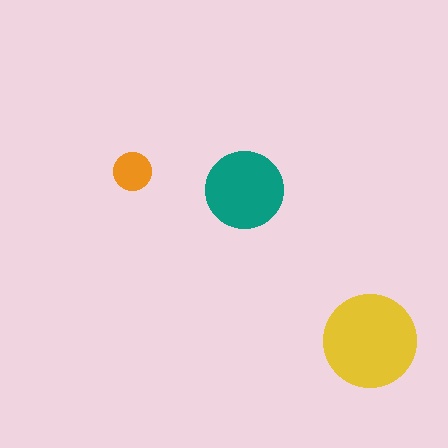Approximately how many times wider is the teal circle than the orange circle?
About 2 times wider.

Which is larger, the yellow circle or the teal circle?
The yellow one.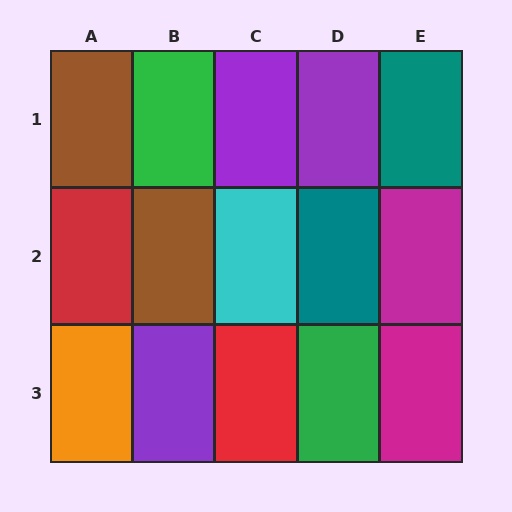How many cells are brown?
2 cells are brown.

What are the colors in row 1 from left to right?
Brown, green, purple, purple, teal.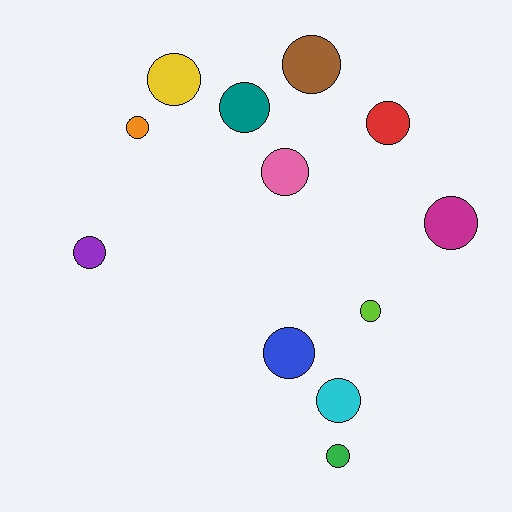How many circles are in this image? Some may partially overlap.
There are 12 circles.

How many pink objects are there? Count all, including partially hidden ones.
There is 1 pink object.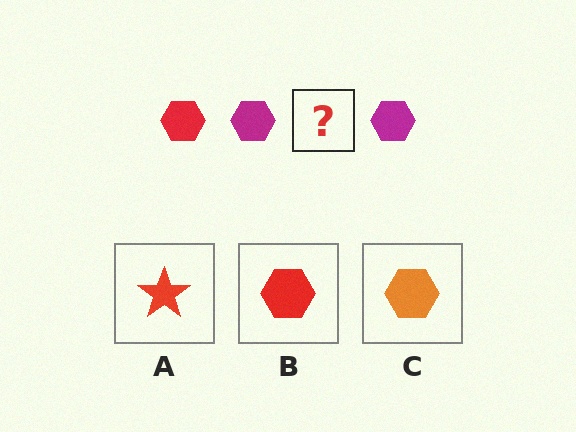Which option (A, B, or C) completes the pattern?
B.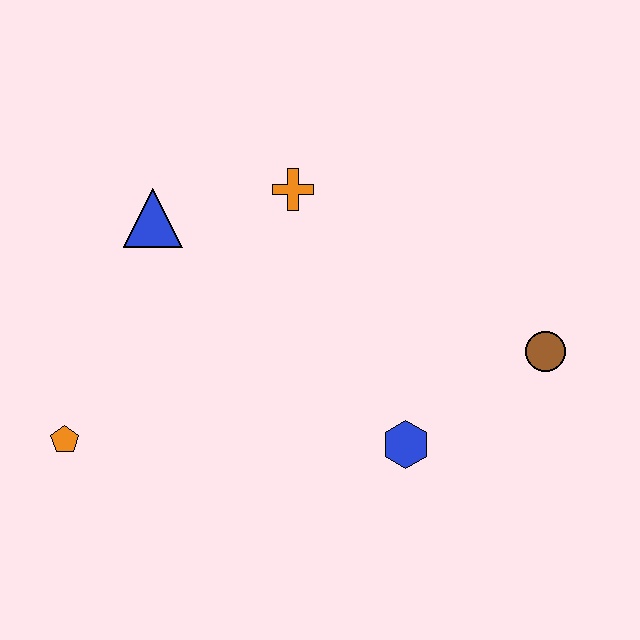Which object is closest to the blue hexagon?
The brown circle is closest to the blue hexagon.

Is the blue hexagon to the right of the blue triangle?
Yes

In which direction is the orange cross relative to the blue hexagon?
The orange cross is above the blue hexagon.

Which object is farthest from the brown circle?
The orange pentagon is farthest from the brown circle.